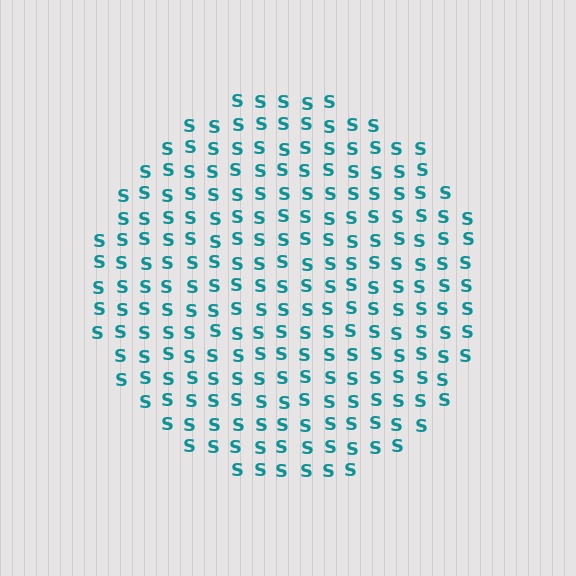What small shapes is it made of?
It is made of small letter S's.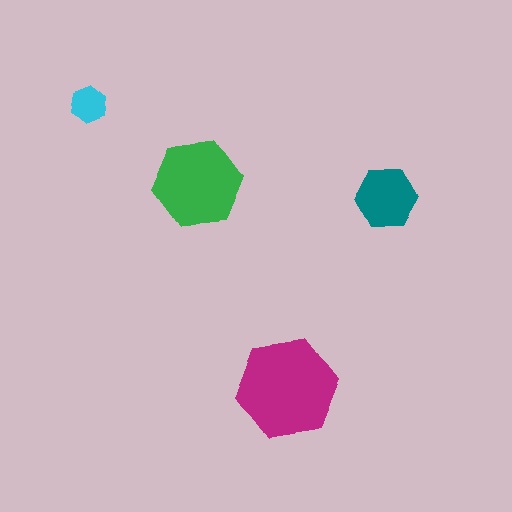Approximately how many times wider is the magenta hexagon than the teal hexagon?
About 1.5 times wider.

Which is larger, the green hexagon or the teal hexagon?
The green one.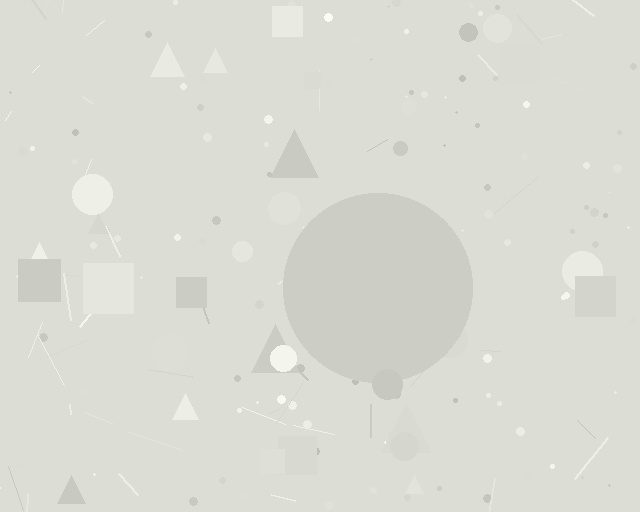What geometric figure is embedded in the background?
A circle is embedded in the background.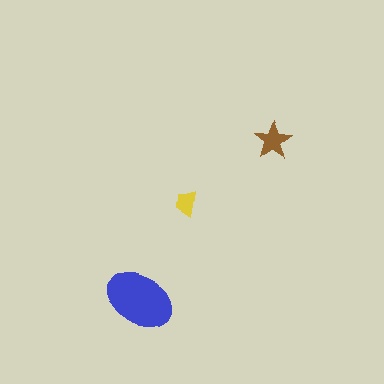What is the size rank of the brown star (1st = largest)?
2nd.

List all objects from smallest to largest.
The yellow trapezoid, the brown star, the blue ellipse.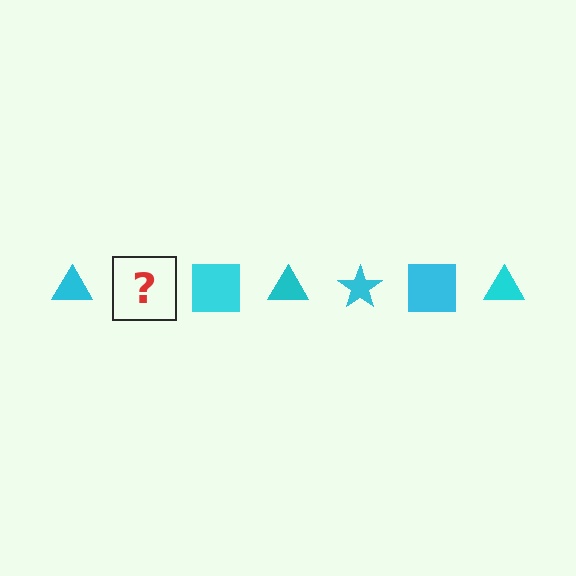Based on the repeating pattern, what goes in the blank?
The blank should be a cyan star.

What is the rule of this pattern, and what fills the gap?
The rule is that the pattern cycles through triangle, star, square shapes in cyan. The gap should be filled with a cyan star.